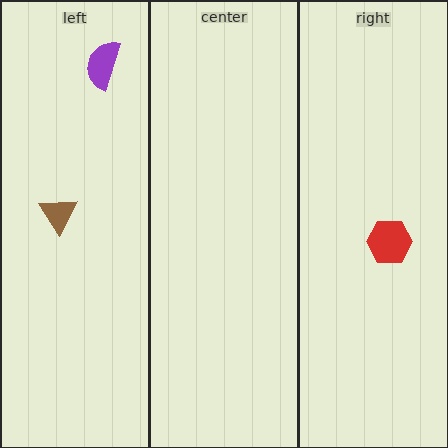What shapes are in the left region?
The brown triangle, the purple semicircle.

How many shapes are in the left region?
2.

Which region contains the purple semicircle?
The left region.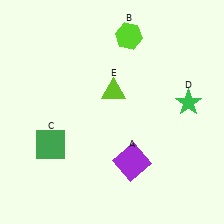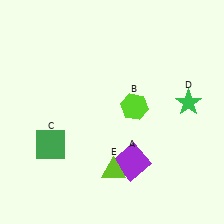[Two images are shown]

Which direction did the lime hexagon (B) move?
The lime hexagon (B) moved down.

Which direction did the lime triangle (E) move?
The lime triangle (E) moved down.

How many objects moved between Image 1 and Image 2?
2 objects moved between the two images.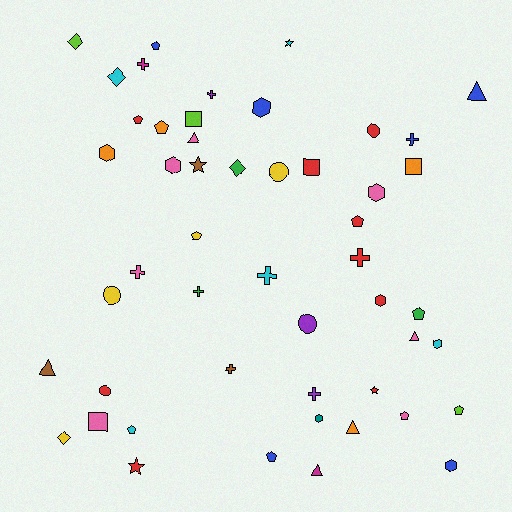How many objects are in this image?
There are 50 objects.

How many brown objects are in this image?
There are 3 brown objects.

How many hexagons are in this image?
There are 8 hexagons.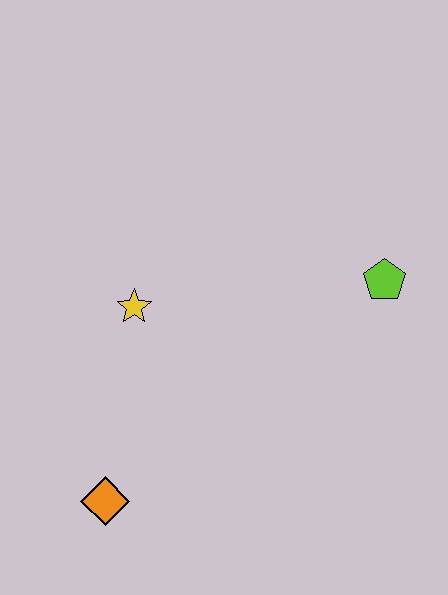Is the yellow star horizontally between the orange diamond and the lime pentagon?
Yes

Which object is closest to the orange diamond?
The yellow star is closest to the orange diamond.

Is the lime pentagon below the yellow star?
No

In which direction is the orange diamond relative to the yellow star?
The orange diamond is below the yellow star.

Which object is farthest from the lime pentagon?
The orange diamond is farthest from the lime pentagon.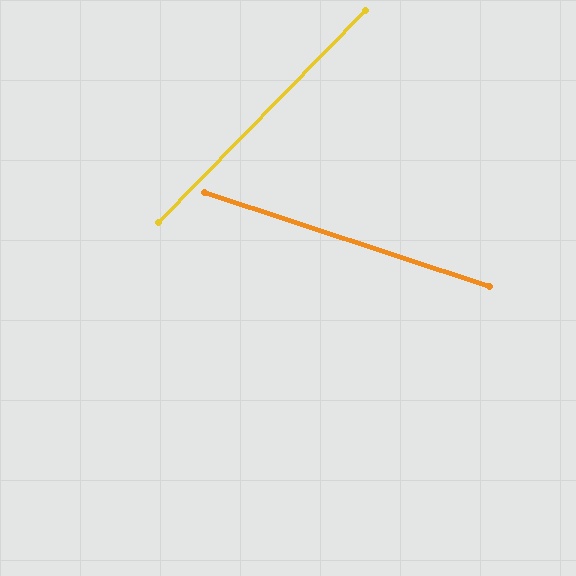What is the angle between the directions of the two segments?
Approximately 64 degrees.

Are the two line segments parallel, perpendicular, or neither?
Neither parallel nor perpendicular — they differ by about 64°.